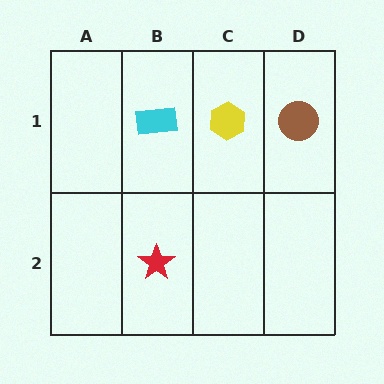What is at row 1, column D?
A brown circle.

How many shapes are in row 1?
3 shapes.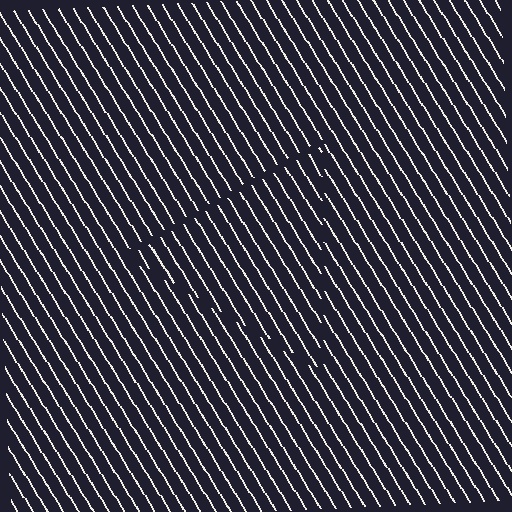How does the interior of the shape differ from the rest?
The interior of the shape contains the same grating, shifted by half a period — the contour is defined by the phase discontinuity where line-ends from the inner and outer gratings abut.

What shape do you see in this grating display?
An illusory triangle. The interior of the shape contains the same grating, shifted by half a period — the contour is defined by the phase discontinuity where line-ends from the inner and outer gratings abut.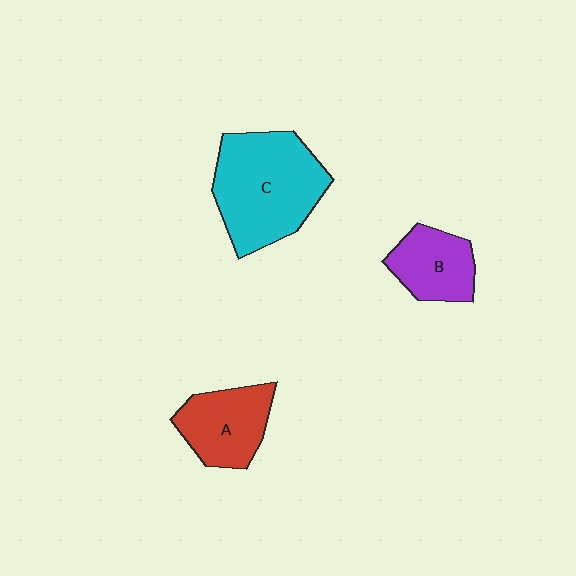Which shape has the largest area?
Shape C (cyan).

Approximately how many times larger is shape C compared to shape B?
Approximately 2.0 times.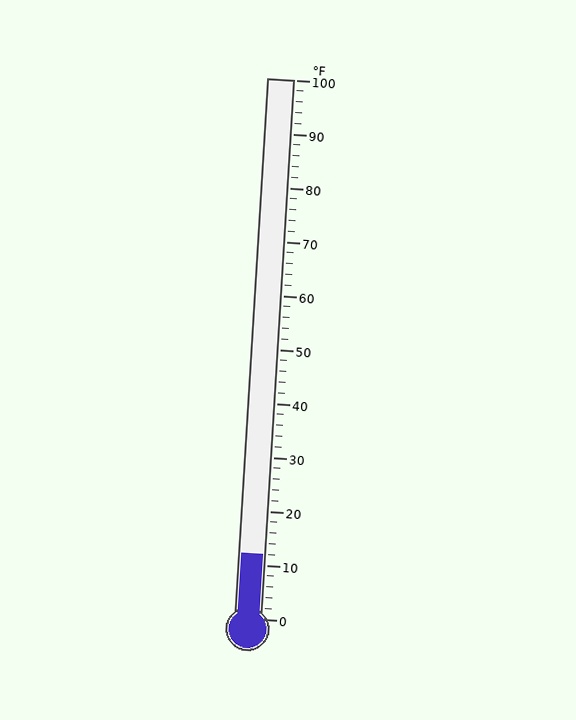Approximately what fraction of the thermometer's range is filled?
The thermometer is filled to approximately 10% of its range.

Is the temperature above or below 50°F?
The temperature is below 50°F.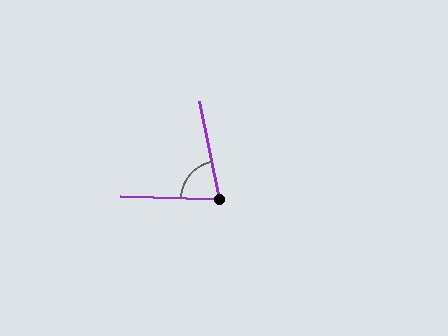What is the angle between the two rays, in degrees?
Approximately 77 degrees.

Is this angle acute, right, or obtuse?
It is acute.